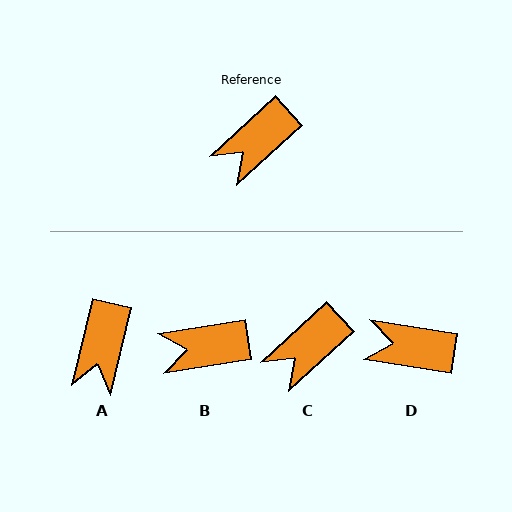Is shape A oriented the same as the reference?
No, it is off by about 33 degrees.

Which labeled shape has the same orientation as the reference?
C.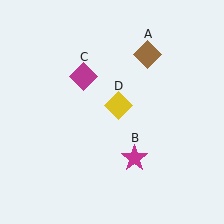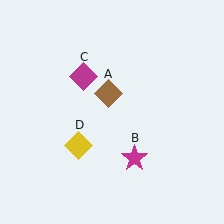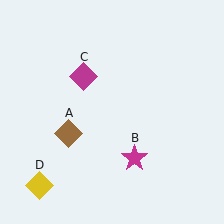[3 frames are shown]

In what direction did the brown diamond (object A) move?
The brown diamond (object A) moved down and to the left.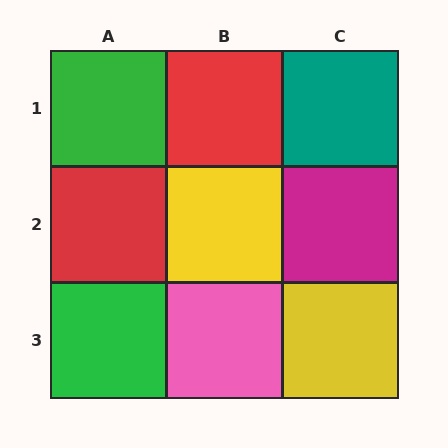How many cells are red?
2 cells are red.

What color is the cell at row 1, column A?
Green.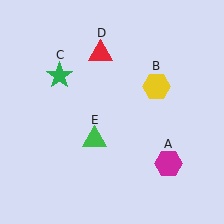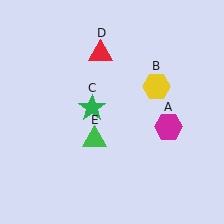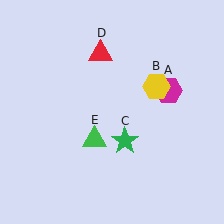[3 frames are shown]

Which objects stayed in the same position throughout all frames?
Yellow hexagon (object B) and red triangle (object D) and green triangle (object E) remained stationary.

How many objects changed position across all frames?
2 objects changed position: magenta hexagon (object A), green star (object C).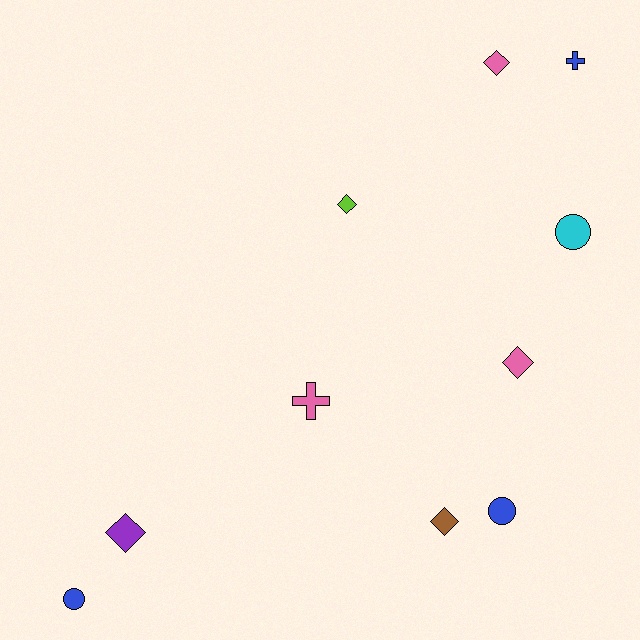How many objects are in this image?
There are 10 objects.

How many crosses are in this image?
There are 2 crosses.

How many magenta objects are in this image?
There are no magenta objects.